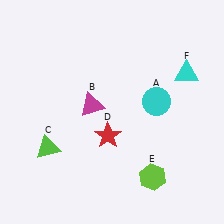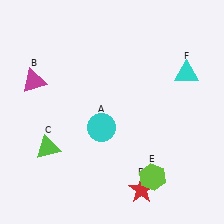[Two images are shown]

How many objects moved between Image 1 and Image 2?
3 objects moved between the two images.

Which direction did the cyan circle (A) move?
The cyan circle (A) moved left.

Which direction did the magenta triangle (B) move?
The magenta triangle (B) moved left.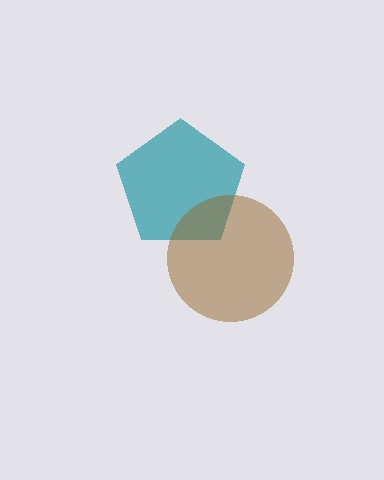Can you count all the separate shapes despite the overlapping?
Yes, there are 2 separate shapes.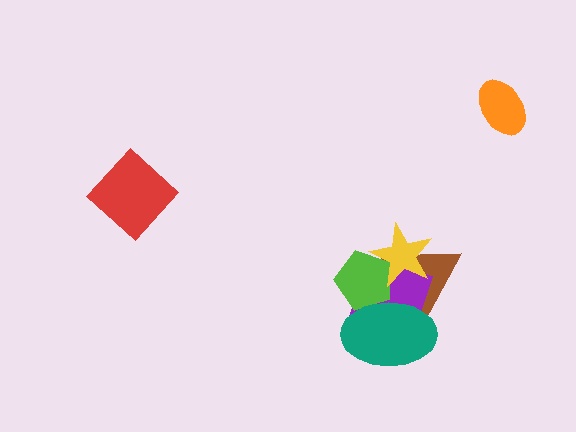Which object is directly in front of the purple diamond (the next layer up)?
The lime pentagon is directly in front of the purple diamond.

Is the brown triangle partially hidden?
Yes, it is partially covered by another shape.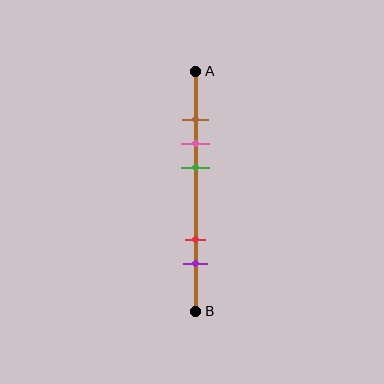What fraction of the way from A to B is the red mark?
The red mark is approximately 70% (0.7) of the way from A to B.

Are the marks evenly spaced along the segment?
No, the marks are not evenly spaced.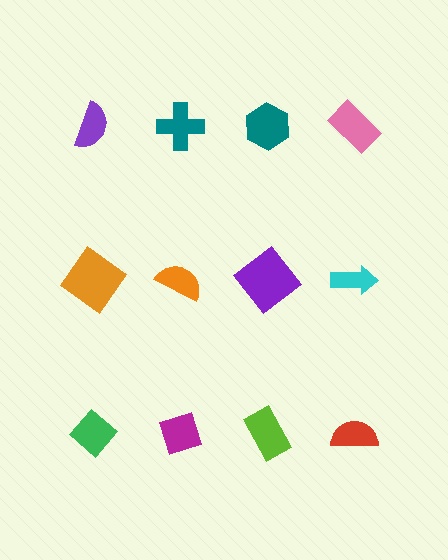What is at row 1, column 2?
A teal cross.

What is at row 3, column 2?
A magenta diamond.